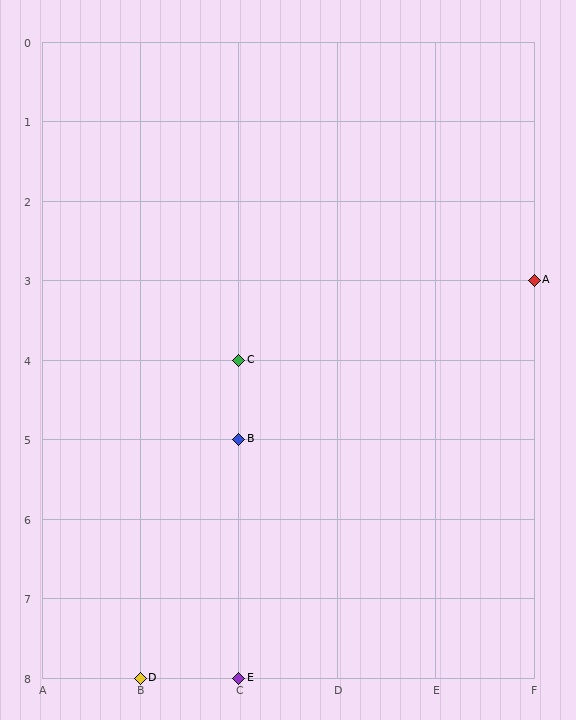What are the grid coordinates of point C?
Point C is at grid coordinates (C, 4).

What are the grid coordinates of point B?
Point B is at grid coordinates (C, 5).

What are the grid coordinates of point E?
Point E is at grid coordinates (C, 8).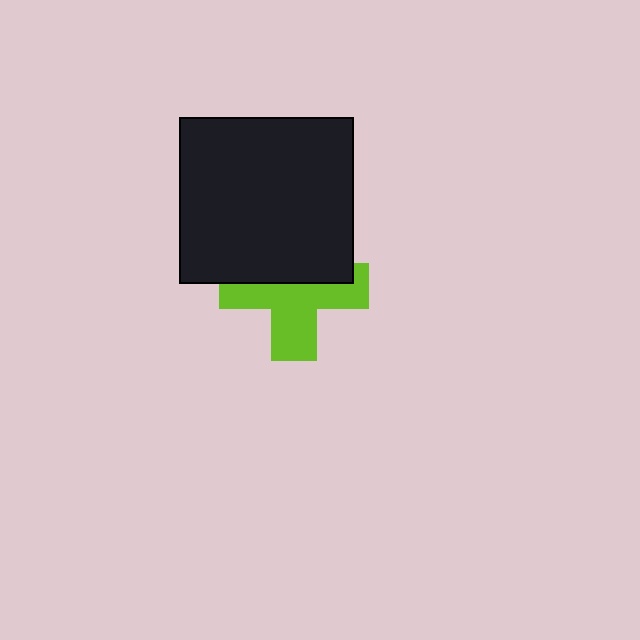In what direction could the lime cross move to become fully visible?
The lime cross could move down. That would shift it out from behind the black rectangle entirely.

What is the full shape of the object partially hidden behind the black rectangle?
The partially hidden object is a lime cross.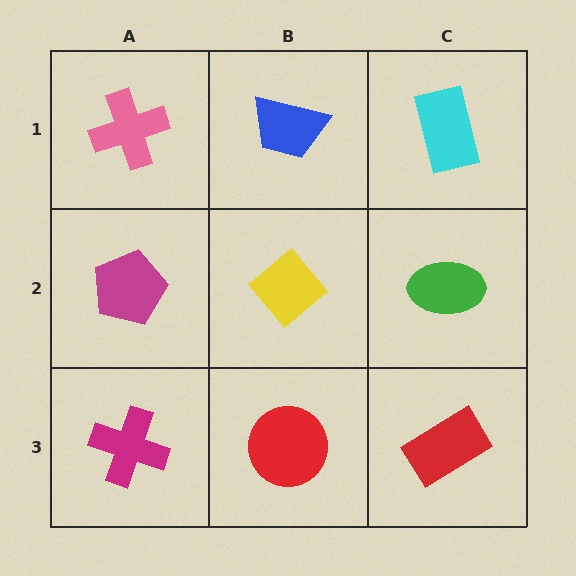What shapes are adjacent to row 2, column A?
A pink cross (row 1, column A), a magenta cross (row 3, column A), a yellow diamond (row 2, column B).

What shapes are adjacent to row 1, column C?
A green ellipse (row 2, column C), a blue trapezoid (row 1, column B).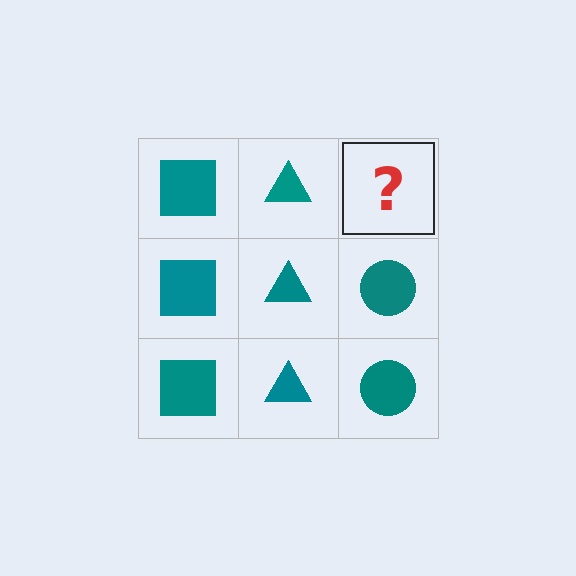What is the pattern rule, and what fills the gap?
The rule is that each column has a consistent shape. The gap should be filled with a teal circle.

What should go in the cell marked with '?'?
The missing cell should contain a teal circle.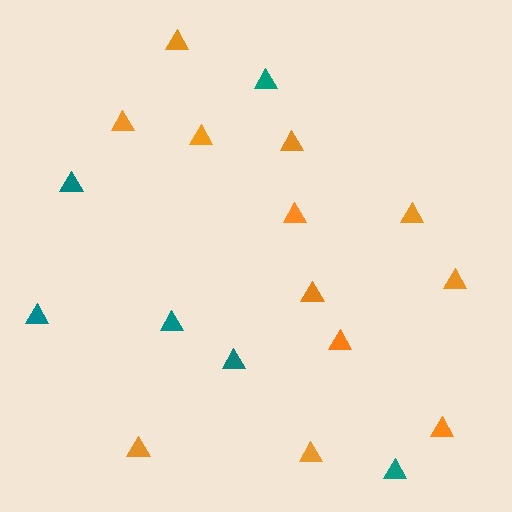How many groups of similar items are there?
There are 2 groups: one group of orange triangles (12) and one group of teal triangles (6).